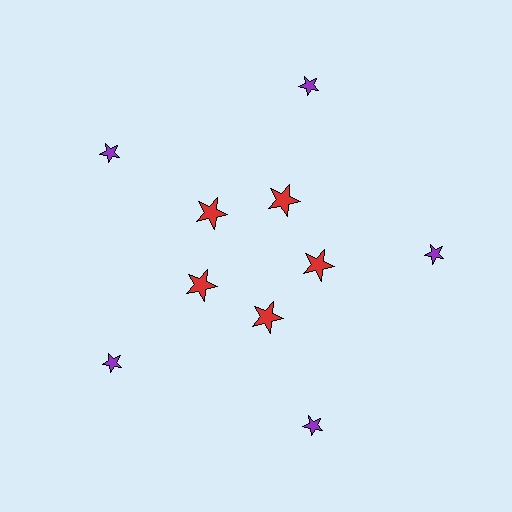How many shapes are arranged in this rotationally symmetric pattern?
There are 10 shapes, arranged in 5 groups of 2.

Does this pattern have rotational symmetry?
Yes, this pattern has 5-fold rotational symmetry. It looks the same after rotating 72 degrees around the center.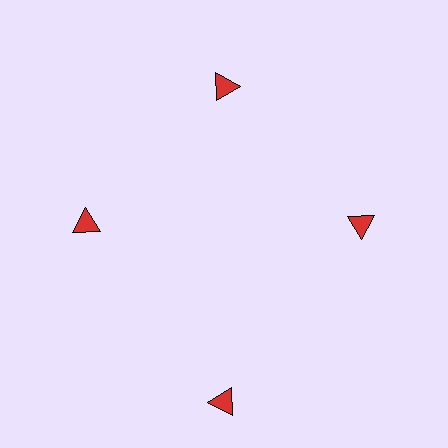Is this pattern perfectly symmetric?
No. The 4 red triangles are arranged in a ring, but one element near the 6 o'clock position is pushed outward from the center, breaking the 4-fold rotational symmetry.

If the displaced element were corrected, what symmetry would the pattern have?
It would have 4-fold rotational symmetry — the pattern would map onto itself every 90 degrees.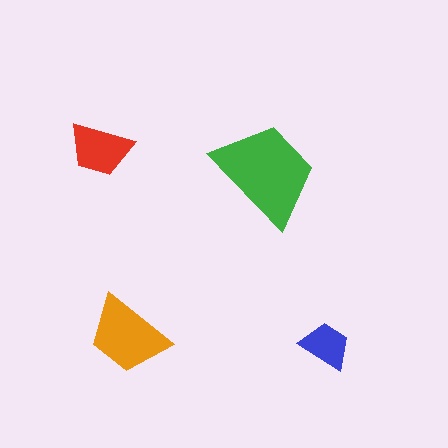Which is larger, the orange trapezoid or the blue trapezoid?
The orange one.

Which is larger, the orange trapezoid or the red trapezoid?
The orange one.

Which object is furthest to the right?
The blue trapezoid is rightmost.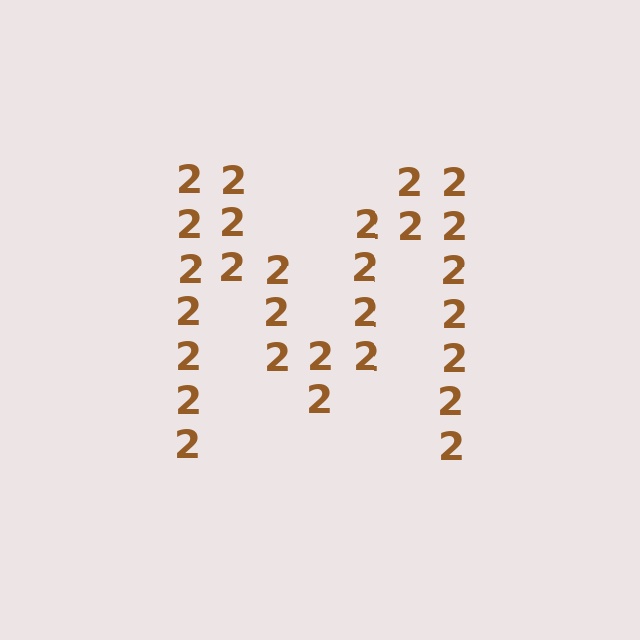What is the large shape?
The large shape is the letter M.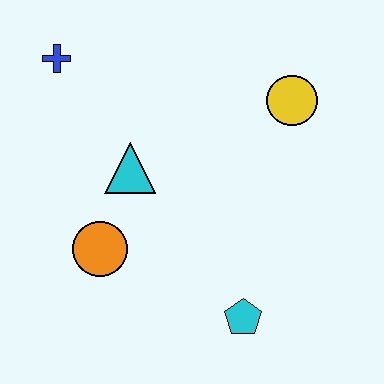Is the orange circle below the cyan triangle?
Yes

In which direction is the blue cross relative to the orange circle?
The blue cross is above the orange circle.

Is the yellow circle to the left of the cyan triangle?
No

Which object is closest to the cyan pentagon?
The orange circle is closest to the cyan pentagon.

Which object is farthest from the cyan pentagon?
The blue cross is farthest from the cyan pentagon.